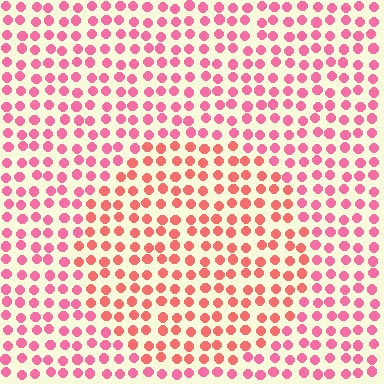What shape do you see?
I see a circle.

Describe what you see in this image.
The image is filled with small pink elements in a uniform arrangement. A circle-shaped region is visible where the elements are tinted to a slightly different hue, forming a subtle color boundary.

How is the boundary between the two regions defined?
The boundary is defined purely by a slight shift in hue (about 25 degrees). Spacing, size, and orientation are identical on both sides.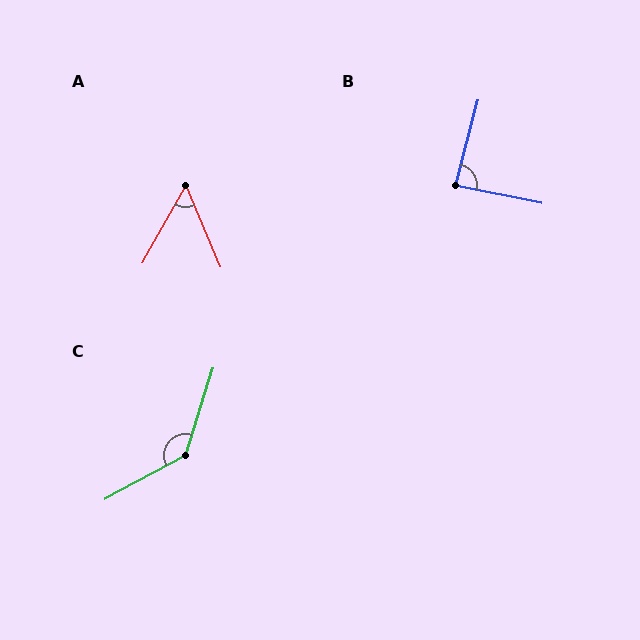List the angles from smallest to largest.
A (52°), B (87°), C (136°).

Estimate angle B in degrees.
Approximately 87 degrees.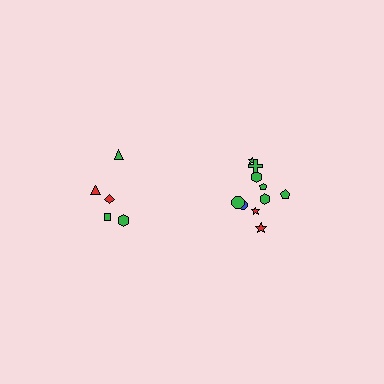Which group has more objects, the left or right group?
The right group.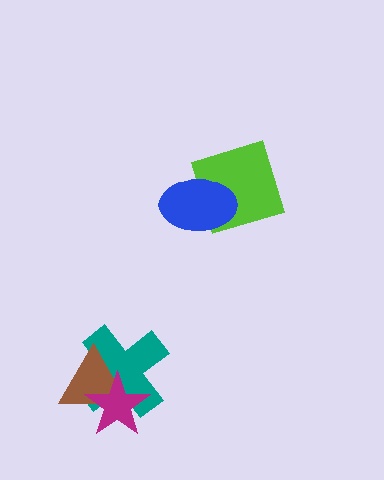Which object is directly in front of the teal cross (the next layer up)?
The brown triangle is directly in front of the teal cross.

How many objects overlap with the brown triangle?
2 objects overlap with the brown triangle.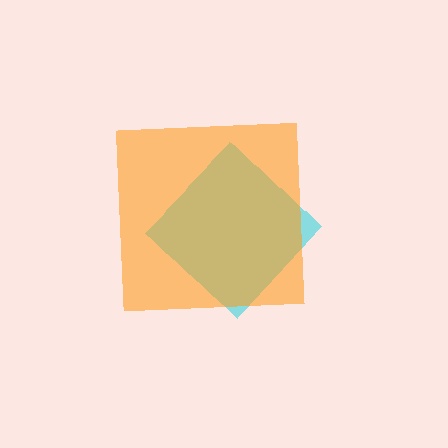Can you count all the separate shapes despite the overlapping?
Yes, there are 2 separate shapes.